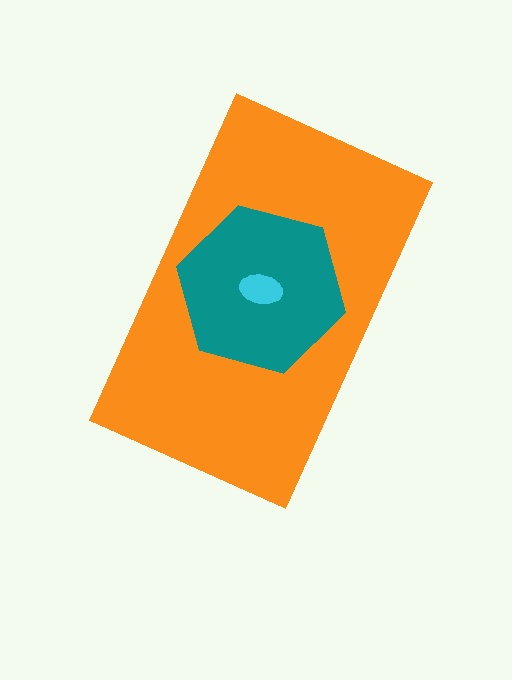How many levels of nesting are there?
3.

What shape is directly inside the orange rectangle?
The teal hexagon.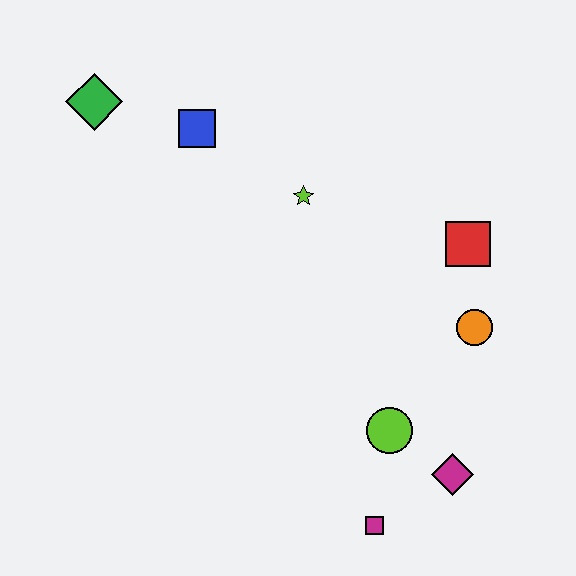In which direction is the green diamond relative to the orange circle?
The green diamond is to the left of the orange circle.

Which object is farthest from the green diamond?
The magenta diamond is farthest from the green diamond.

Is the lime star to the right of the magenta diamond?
No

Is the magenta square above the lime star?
No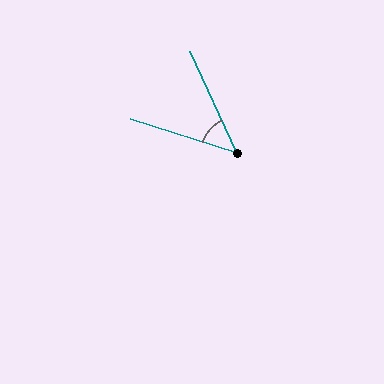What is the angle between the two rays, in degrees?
Approximately 48 degrees.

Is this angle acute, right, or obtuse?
It is acute.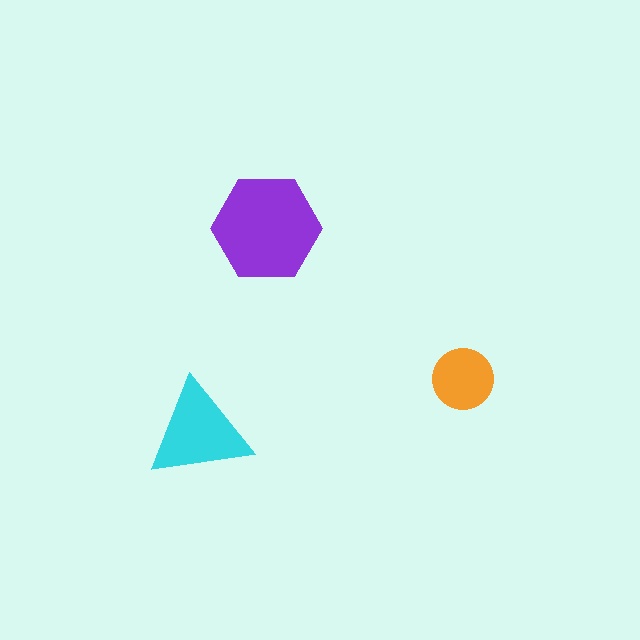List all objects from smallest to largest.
The orange circle, the cyan triangle, the purple hexagon.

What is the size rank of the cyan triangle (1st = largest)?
2nd.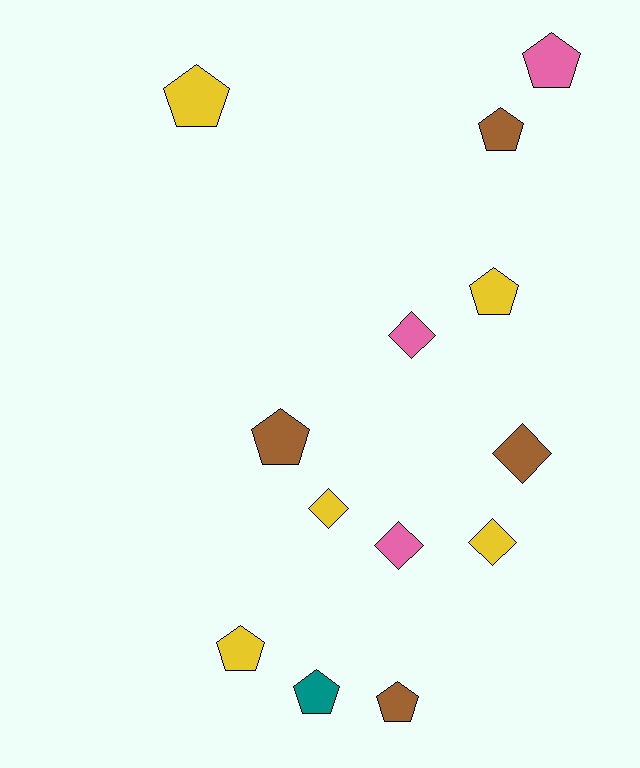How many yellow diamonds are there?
There are 2 yellow diamonds.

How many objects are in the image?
There are 13 objects.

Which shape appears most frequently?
Pentagon, with 8 objects.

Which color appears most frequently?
Yellow, with 5 objects.